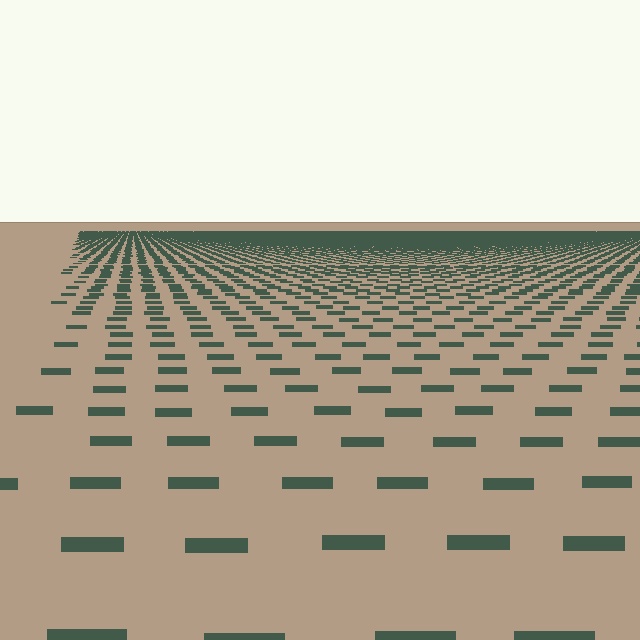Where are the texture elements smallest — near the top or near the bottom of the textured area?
Near the top.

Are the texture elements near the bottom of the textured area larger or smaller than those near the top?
Larger. Near the bottom, elements are closer to the viewer and appear at a bigger on-screen size.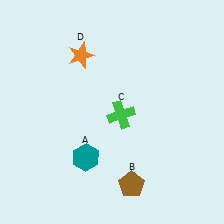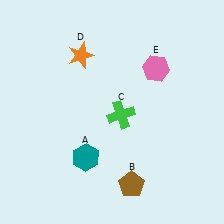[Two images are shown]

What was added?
A pink hexagon (E) was added in Image 2.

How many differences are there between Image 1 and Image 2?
There is 1 difference between the two images.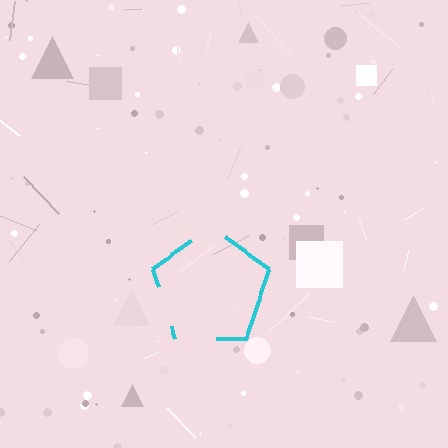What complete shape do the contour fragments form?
The contour fragments form a pentagon.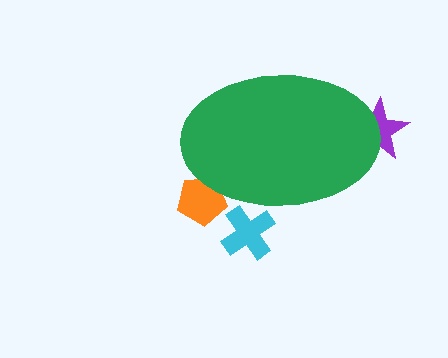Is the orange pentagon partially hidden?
Yes, the orange pentagon is partially hidden behind the green ellipse.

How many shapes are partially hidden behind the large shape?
3 shapes are partially hidden.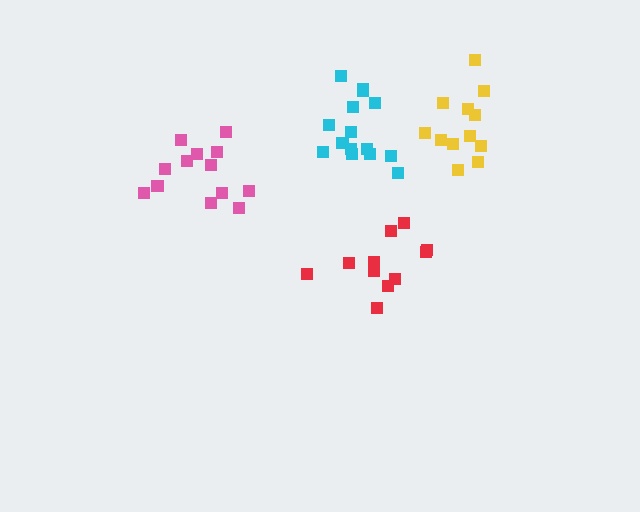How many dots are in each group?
Group 1: 12 dots, Group 2: 11 dots, Group 3: 15 dots, Group 4: 13 dots (51 total).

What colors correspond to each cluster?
The clusters are colored: yellow, red, cyan, pink.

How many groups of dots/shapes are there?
There are 4 groups.